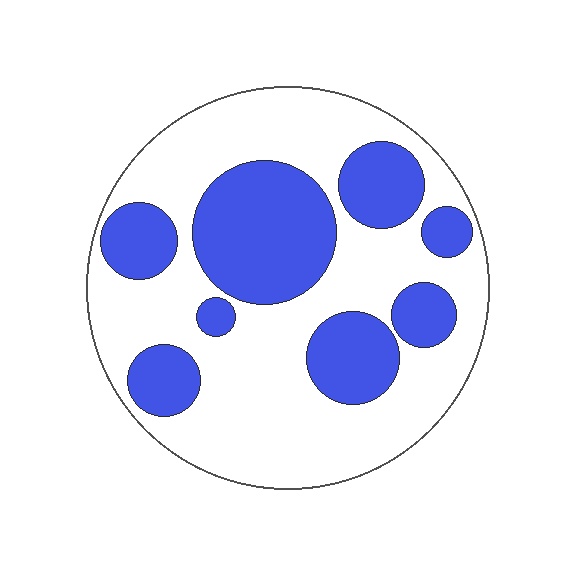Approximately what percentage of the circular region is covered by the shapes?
Approximately 35%.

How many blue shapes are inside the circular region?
8.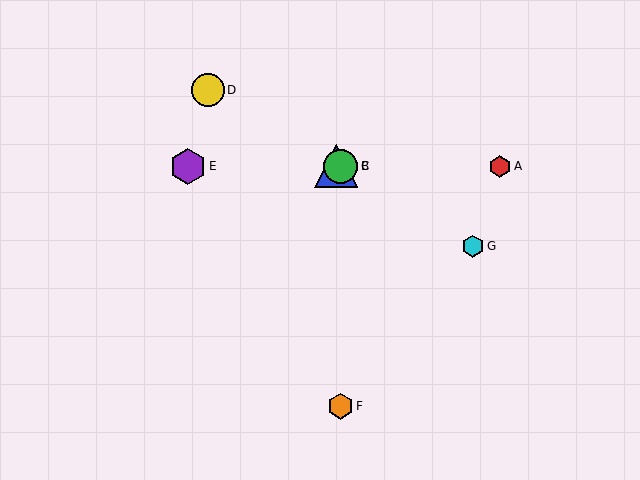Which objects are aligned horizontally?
Objects A, B, C, E are aligned horizontally.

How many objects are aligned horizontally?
4 objects (A, B, C, E) are aligned horizontally.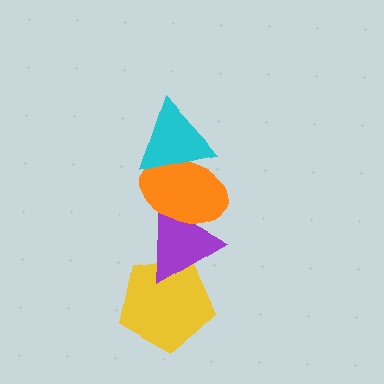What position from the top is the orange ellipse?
The orange ellipse is 2nd from the top.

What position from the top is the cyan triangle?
The cyan triangle is 1st from the top.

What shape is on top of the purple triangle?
The orange ellipse is on top of the purple triangle.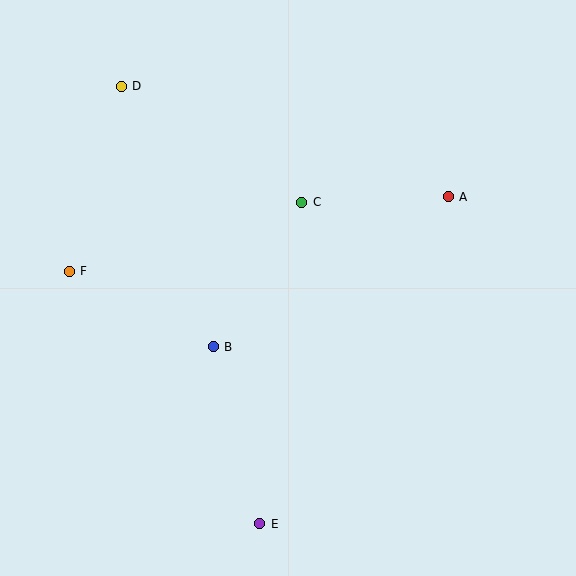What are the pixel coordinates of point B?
Point B is at (213, 347).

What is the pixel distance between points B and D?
The distance between B and D is 276 pixels.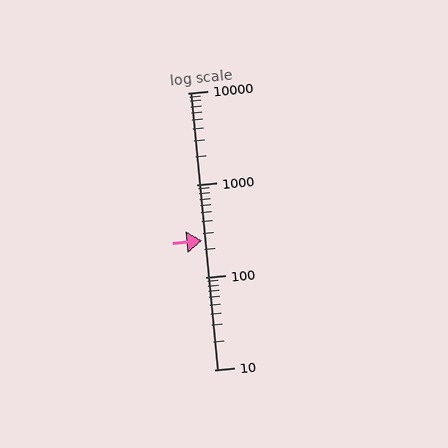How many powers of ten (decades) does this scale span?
The scale spans 3 decades, from 10 to 10000.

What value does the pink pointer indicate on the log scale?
The pointer indicates approximately 250.